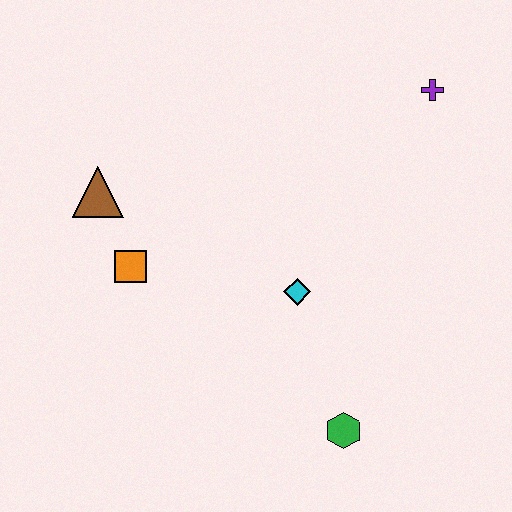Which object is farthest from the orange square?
The purple cross is farthest from the orange square.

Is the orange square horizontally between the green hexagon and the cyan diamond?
No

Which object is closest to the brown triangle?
The orange square is closest to the brown triangle.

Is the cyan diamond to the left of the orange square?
No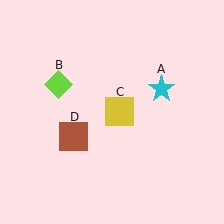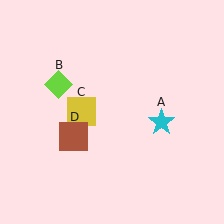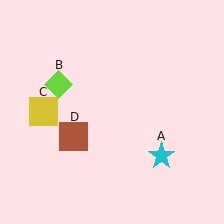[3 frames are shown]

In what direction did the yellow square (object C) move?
The yellow square (object C) moved left.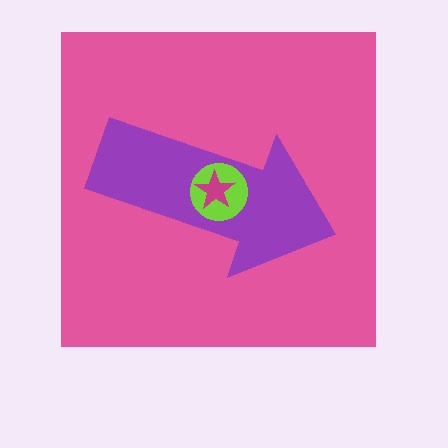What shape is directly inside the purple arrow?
The lime circle.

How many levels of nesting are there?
4.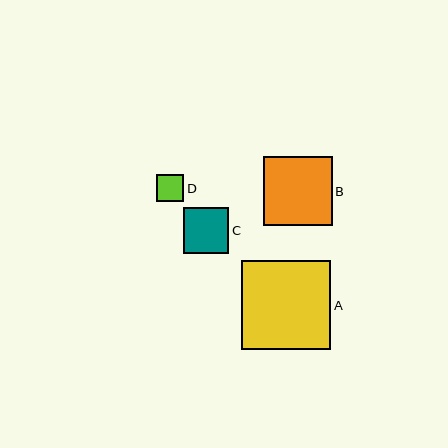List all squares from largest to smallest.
From largest to smallest: A, B, C, D.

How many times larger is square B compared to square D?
Square B is approximately 2.6 times the size of square D.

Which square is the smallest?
Square D is the smallest with a size of approximately 27 pixels.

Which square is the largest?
Square A is the largest with a size of approximately 90 pixels.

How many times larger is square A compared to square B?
Square A is approximately 1.3 times the size of square B.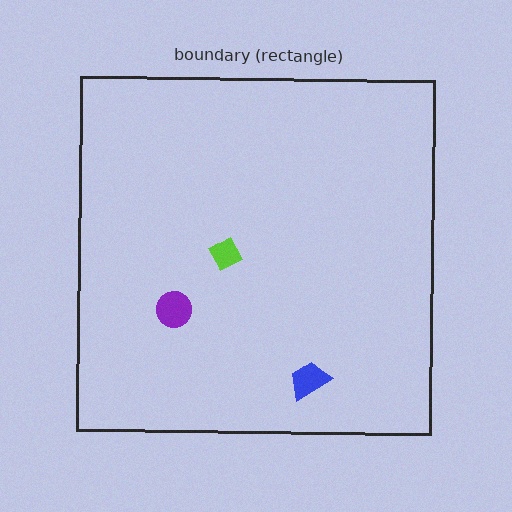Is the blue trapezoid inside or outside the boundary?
Inside.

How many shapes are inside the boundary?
3 inside, 0 outside.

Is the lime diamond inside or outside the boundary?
Inside.